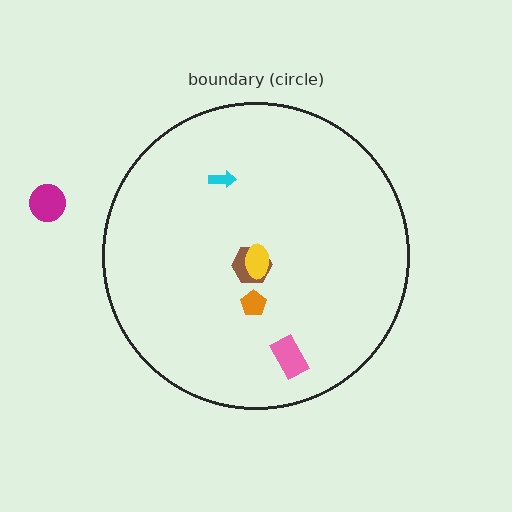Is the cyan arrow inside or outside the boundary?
Inside.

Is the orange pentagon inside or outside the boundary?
Inside.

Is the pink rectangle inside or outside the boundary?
Inside.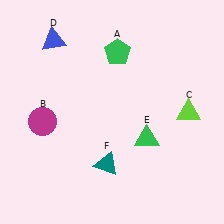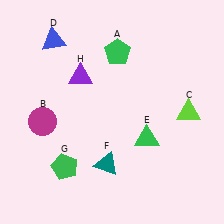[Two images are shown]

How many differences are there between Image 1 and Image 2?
There are 2 differences between the two images.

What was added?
A green pentagon (G), a purple triangle (H) were added in Image 2.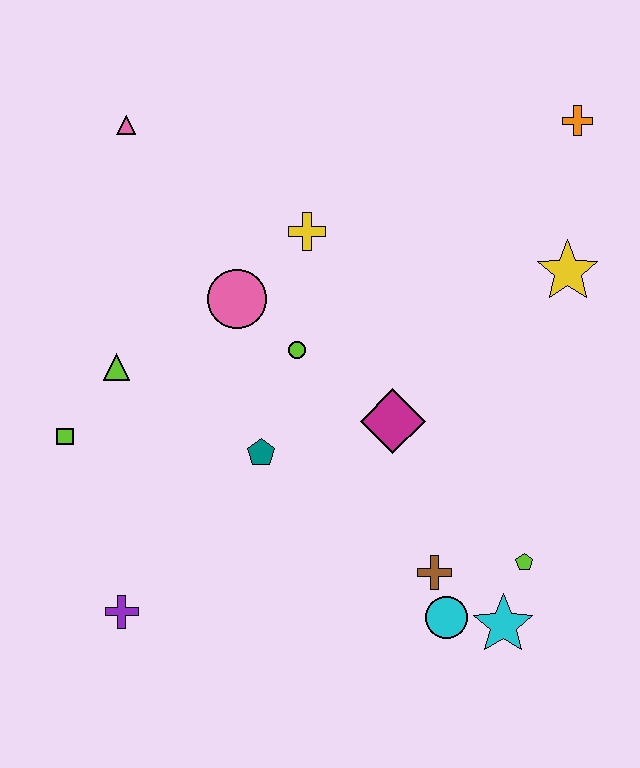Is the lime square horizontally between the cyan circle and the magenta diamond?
No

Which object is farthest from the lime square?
The orange cross is farthest from the lime square.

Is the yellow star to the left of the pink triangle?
No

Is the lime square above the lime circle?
No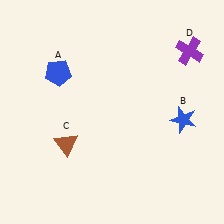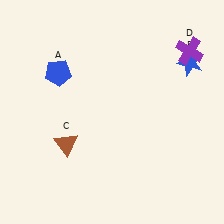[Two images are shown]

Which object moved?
The blue star (B) moved up.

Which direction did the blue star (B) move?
The blue star (B) moved up.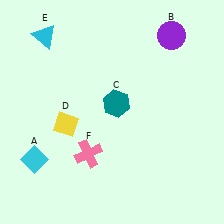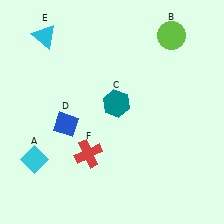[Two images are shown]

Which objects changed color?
B changed from purple to lime. D changed from yellow to blue. F changed from pink to red.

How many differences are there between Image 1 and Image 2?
There are 3 differences between the two images.